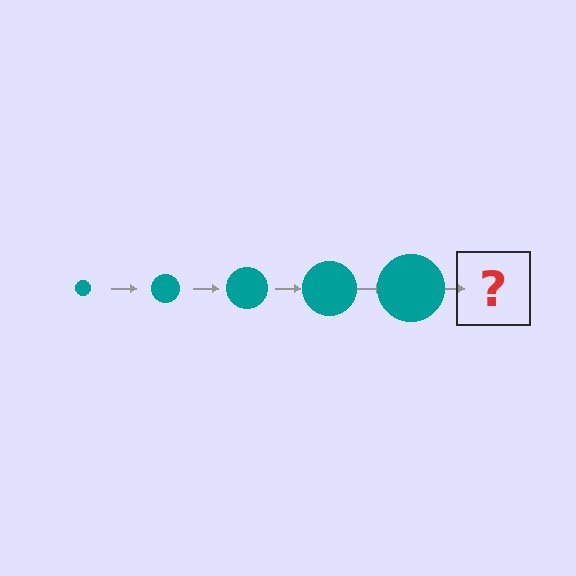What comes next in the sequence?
The next element should be a teal circle, larger than the previous one.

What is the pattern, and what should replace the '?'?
The pattern is that the circle gets progressively larger each step. The '?' should be a teal circle, larger than the previous one.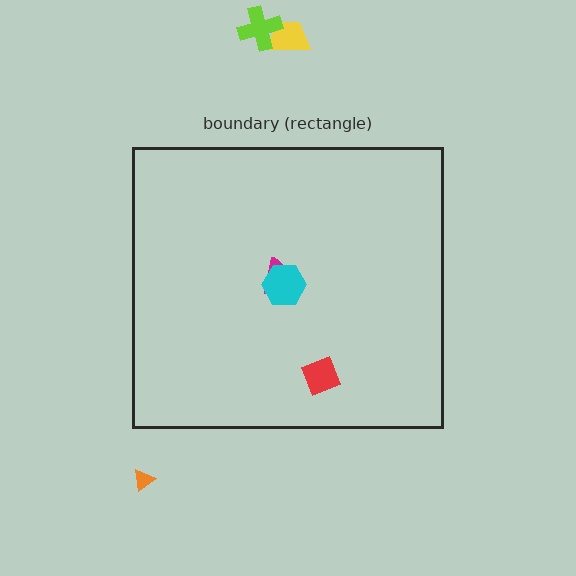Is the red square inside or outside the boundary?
Inside.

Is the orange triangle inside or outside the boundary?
Outside.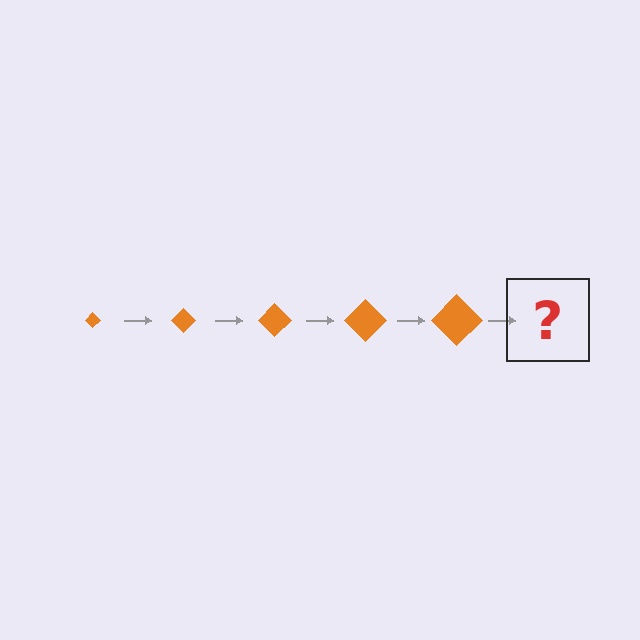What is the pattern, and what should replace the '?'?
The pattern is that the diamond gets progressively larger each step. The '?' should be an orange diamond, larger than the previous one.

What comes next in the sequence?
The next element should be an orange diamond, larger than the previous one.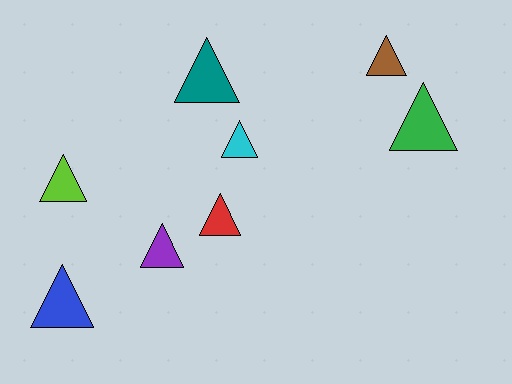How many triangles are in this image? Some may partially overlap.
There are 8 triangles.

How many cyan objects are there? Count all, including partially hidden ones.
There is 1 cyan object.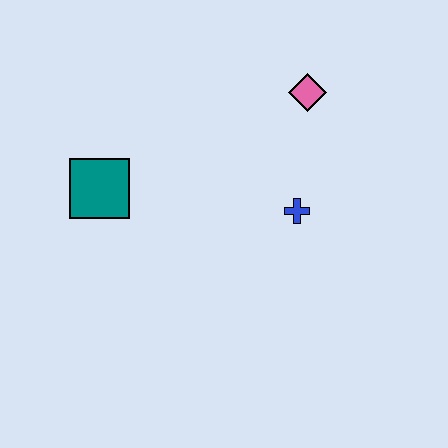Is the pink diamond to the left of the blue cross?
No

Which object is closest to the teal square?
The blue cross is closest to the teal square.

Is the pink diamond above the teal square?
Yes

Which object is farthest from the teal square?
The pink diamond is farthest from the teal square.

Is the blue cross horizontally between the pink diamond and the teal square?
Yes